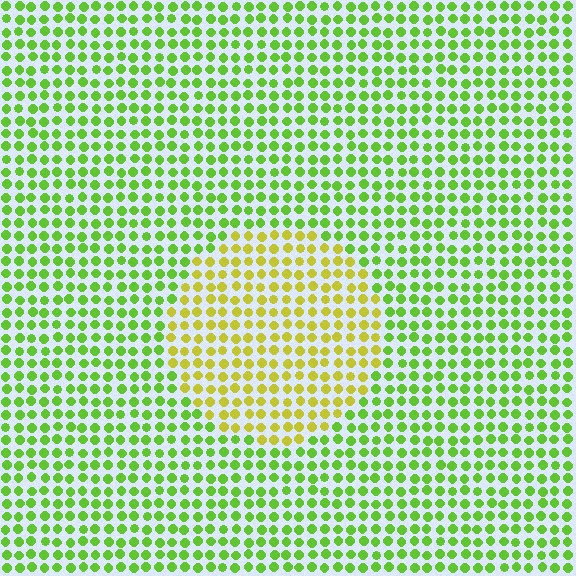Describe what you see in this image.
The image is filled with small lime elements in a uniform arrangement. A circle-shaped region is visible where the elements are tinted to a slightly different hue, forming a subtle color boundary.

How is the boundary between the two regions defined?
The boundary is defined purely by a slight shift in hue (about 40 degrees). Spacing, size, and orientation are identical on both sides.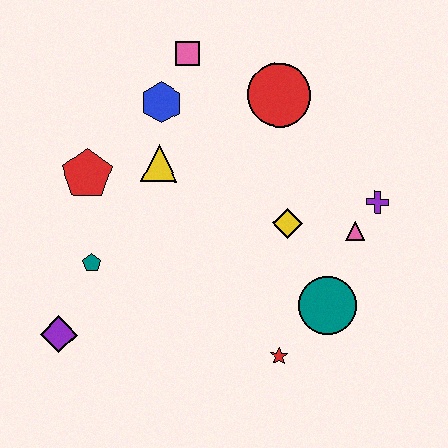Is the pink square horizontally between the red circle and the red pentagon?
Yes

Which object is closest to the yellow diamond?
The pink triangle is closest to the yellow diamond.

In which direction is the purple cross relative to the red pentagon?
The purple cross is to the right of the red pentagon.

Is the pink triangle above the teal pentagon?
Yes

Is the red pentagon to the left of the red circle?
Yes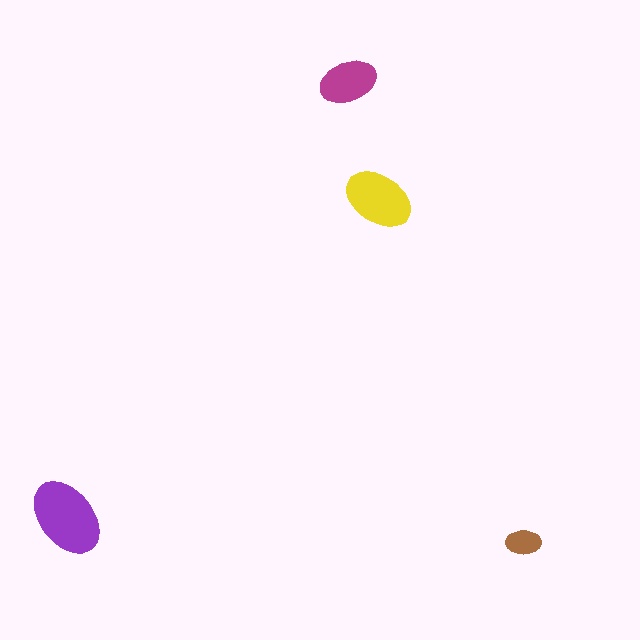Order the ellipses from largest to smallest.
the purple one, the yellow one, the magenta one, the brown one.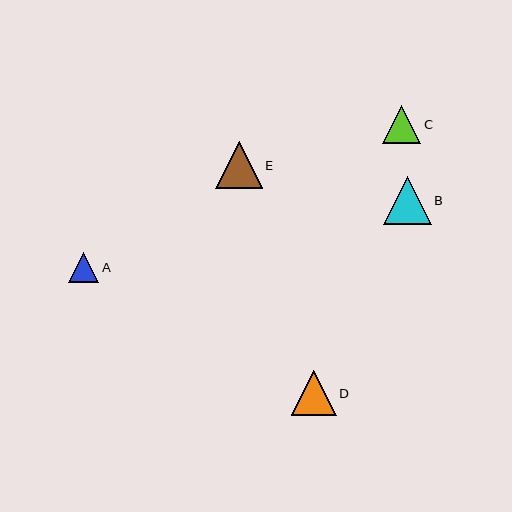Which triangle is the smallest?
Triangle A is the smallest with a size of approximately 30 pixels.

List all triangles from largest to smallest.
From largest to smallest: B, E, D, C, A.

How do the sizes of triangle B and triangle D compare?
Triangle B and triangle D are approximately the same size.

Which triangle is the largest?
Triangle B is the largest with a size of approximately 48 pixels.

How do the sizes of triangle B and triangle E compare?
Triangle B and triangle E are approximately the same size.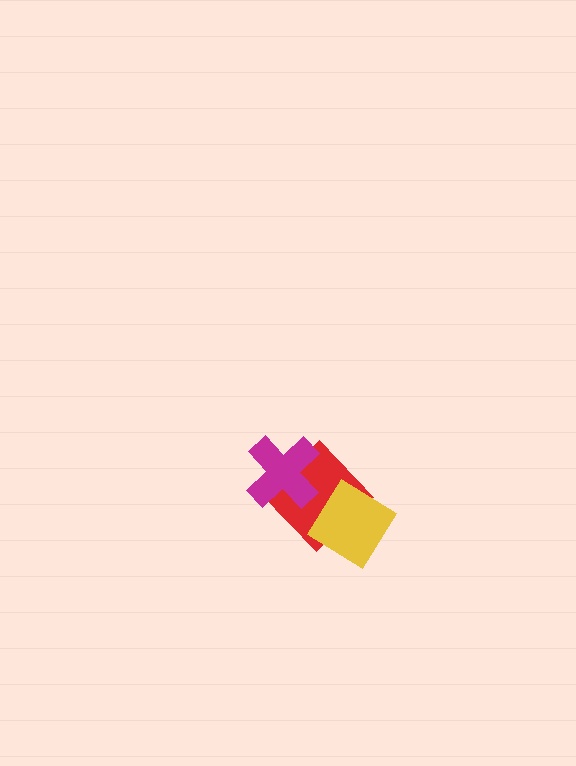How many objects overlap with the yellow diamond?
1 object overlaps with the yellow diamond.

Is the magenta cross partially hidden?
No, no other shape covers it.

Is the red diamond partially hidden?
Yes, it is partially covered by another shape.